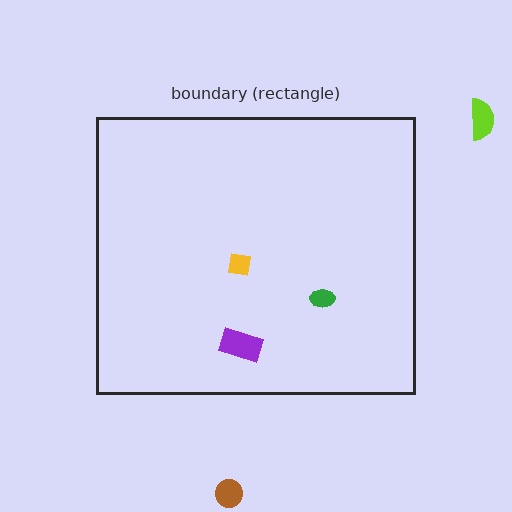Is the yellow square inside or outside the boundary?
Inside.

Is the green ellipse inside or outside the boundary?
Inside.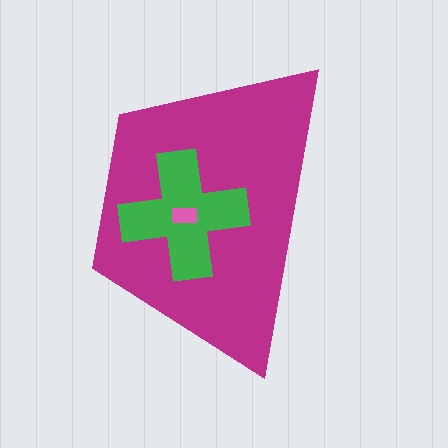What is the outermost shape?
The magenta trapezoid.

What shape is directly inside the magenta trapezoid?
The green cross.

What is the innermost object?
The pink rectangle.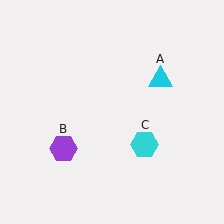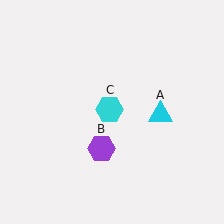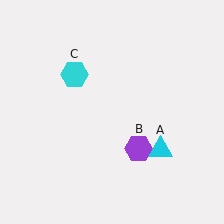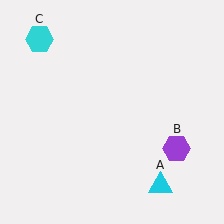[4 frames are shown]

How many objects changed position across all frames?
3 objects changed position: cyan triangle (object A), purple hexagon (object B), cyan hexagon (object C).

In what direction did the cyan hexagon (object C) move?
The cyan hexagon (object C) moved up and to the left.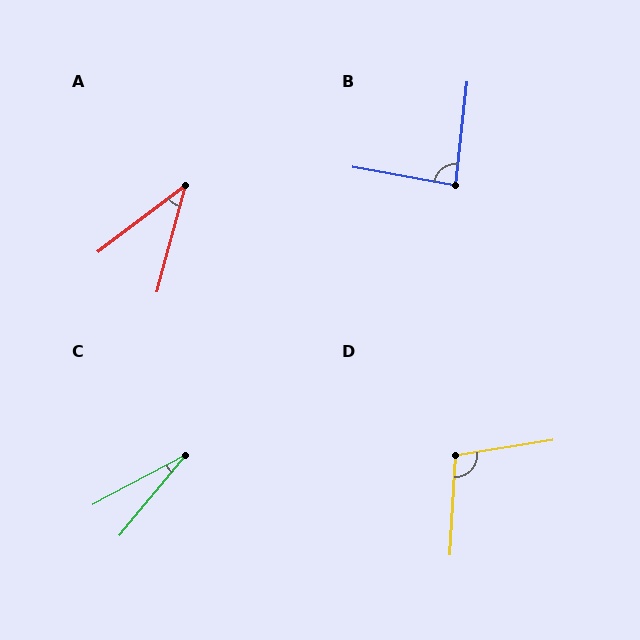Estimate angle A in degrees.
Approximately 38 degrees.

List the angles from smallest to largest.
C (22°), A (38°), B (86°), D (102°).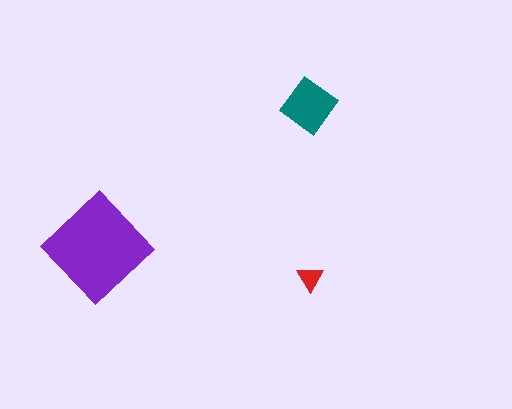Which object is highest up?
The teal diamond is topmost.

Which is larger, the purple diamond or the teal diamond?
The purple diamond.